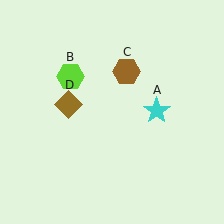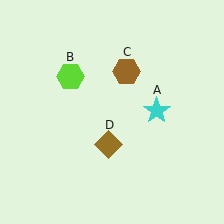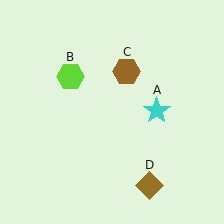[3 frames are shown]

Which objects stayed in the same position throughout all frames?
Cyan star (object A) and lime hexagon (object B) and brown hexagon (object C) remained stationary.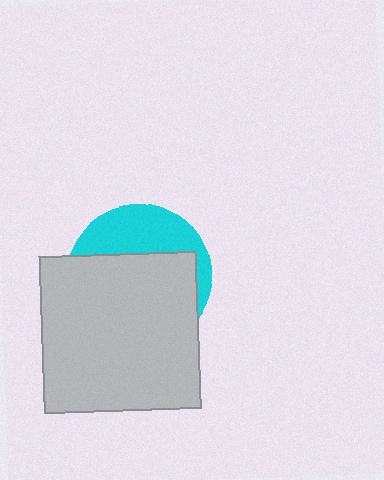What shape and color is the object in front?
The object in front is a light gray square.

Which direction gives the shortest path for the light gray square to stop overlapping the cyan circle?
Moving down gives the shortest separation.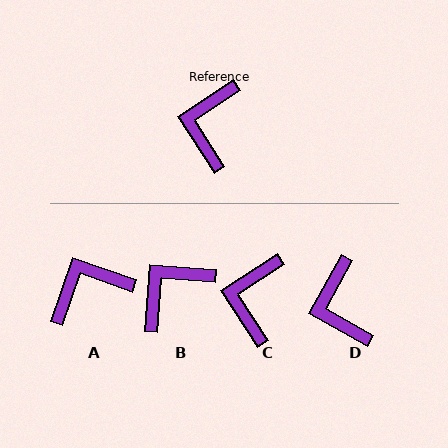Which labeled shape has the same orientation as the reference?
C.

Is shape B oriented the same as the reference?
No, it is off by about 37 degrees.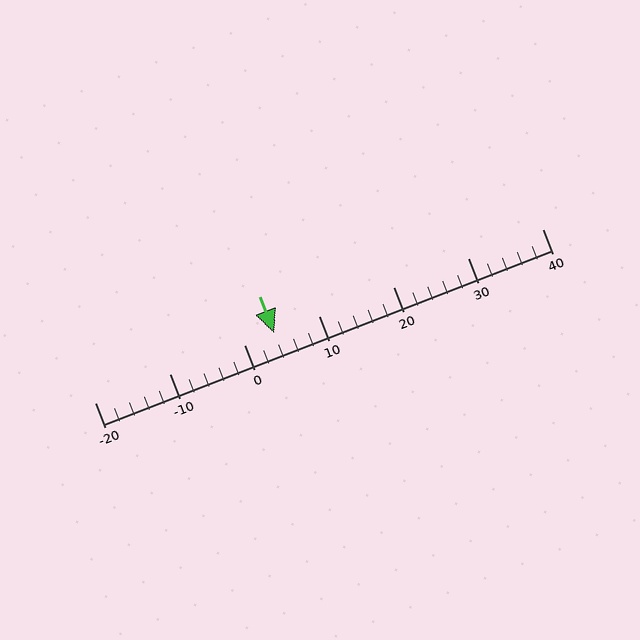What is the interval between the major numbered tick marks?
The major tick marks are spaced 10 units apart.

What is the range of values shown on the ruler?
The ruler shows values from -20 to 40.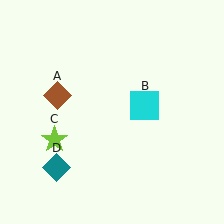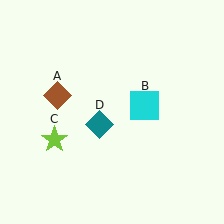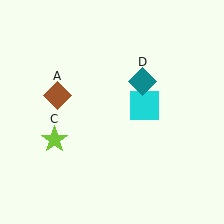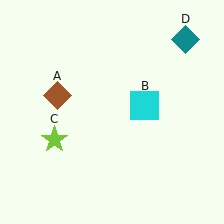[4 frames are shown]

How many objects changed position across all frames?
1 object changed position: teal diamond (object D).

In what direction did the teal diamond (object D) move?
The teal diamond (object D) moved up and to the right.